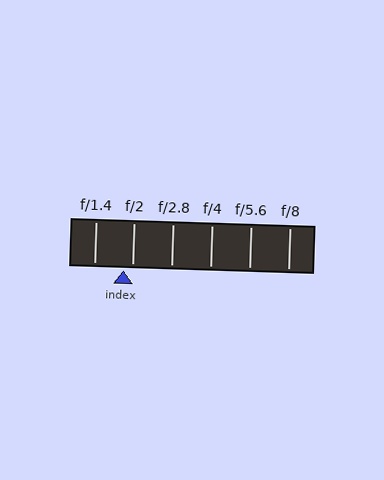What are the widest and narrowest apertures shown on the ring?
The widest aperture shown is f/1.4 and the narrowest is f/8.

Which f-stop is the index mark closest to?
The index mark is closest to f/2.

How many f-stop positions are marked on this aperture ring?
There are 6 f-stop positions marked.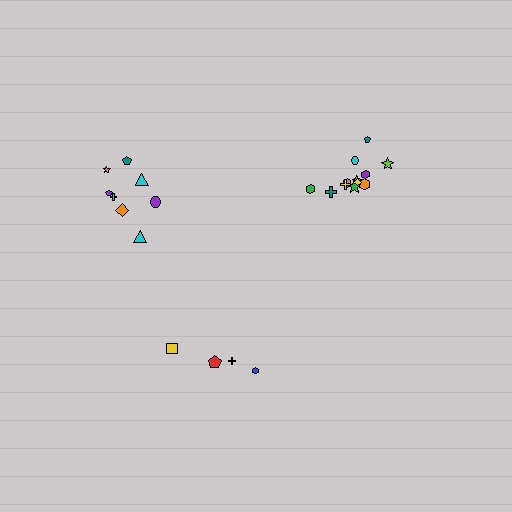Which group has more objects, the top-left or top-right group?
The top-right group.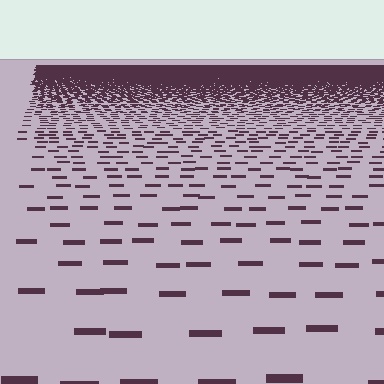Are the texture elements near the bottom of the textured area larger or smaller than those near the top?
Larger. Near the bottom, elements are closer to the viewer and appear at a bigger on-screen size.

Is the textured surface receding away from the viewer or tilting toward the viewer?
The surface is receding away from the viewer. Texture elements get smaller and denser toward the top.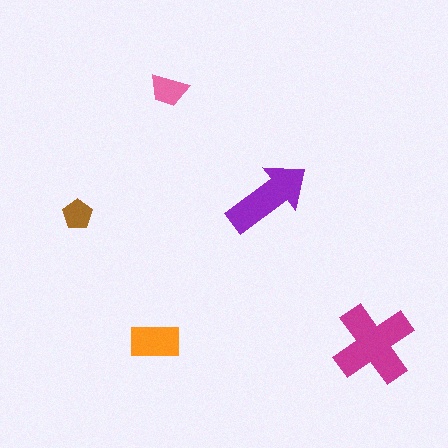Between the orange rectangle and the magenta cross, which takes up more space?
The magenta cross.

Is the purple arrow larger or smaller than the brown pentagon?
Larger.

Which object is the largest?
The magenta cross.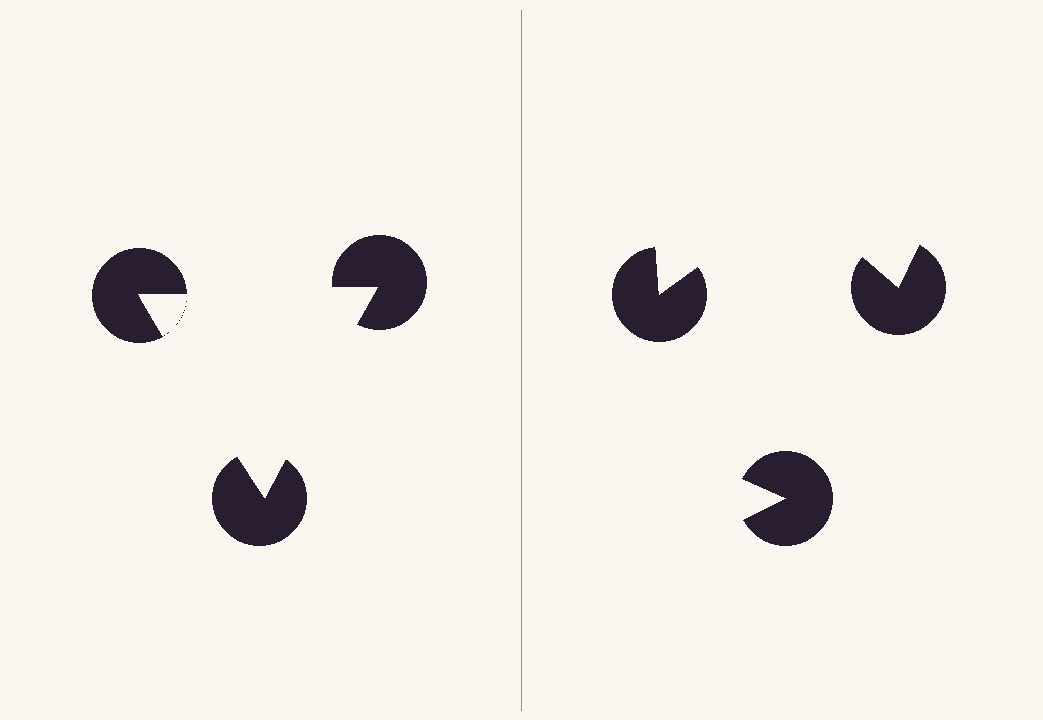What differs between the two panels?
The pac-man discs are positioned identically on both sides; only the wedge orientations differ. On the left they align to a triangle; on the right they are misaligned.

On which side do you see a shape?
An illusory triangle appears on the left side. On the right side the wedge cuts are rotated, so no coherent shape forms.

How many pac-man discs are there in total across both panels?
6 — 3 on each side.